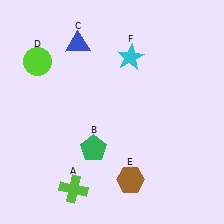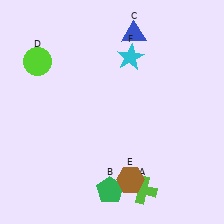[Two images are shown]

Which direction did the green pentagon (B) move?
The green pentagon (B) moved down.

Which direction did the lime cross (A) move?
The lime cross (A) moved right.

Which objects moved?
The objects that moved are: the lime cross (A), the green pentagon (B), the blue triangle (C).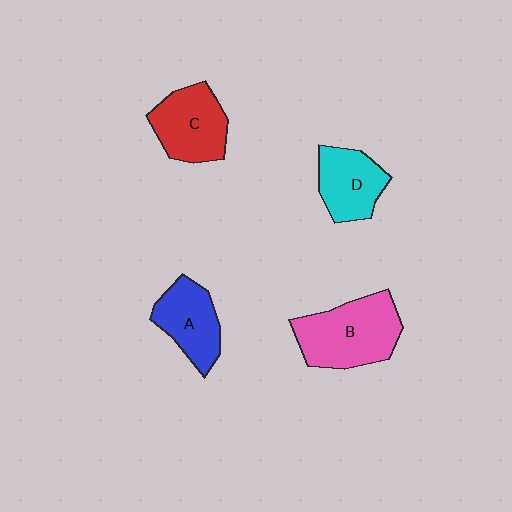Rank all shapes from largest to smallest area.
From largest to smallest: B (pink), C (red), A (blue), D (cyan).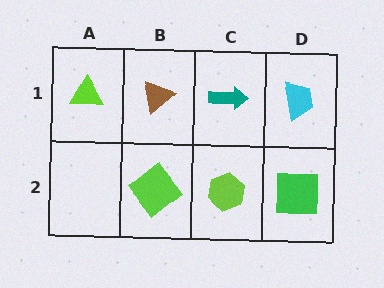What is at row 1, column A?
A lime triangle.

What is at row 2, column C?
A lime hexagon.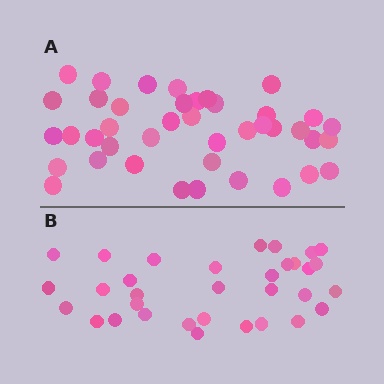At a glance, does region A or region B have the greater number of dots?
Region A (the top region) has more dots.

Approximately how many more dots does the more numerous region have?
Region A has roughly 8 or so more dots than region B.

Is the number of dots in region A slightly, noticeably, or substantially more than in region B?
Region A has only slightly more — the two regions are fairly close. The ratio is roughly 1.2 to 1.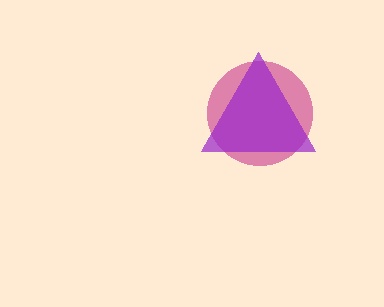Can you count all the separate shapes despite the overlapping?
Yes, there are 2 separate shapes.